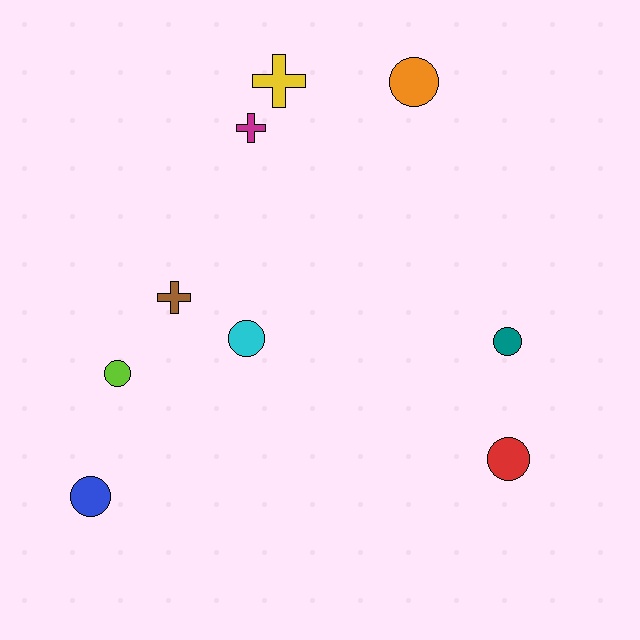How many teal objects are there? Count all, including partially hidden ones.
There is 1 teal object.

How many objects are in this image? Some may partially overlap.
There are 9 objects.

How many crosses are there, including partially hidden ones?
There are 3 crosses.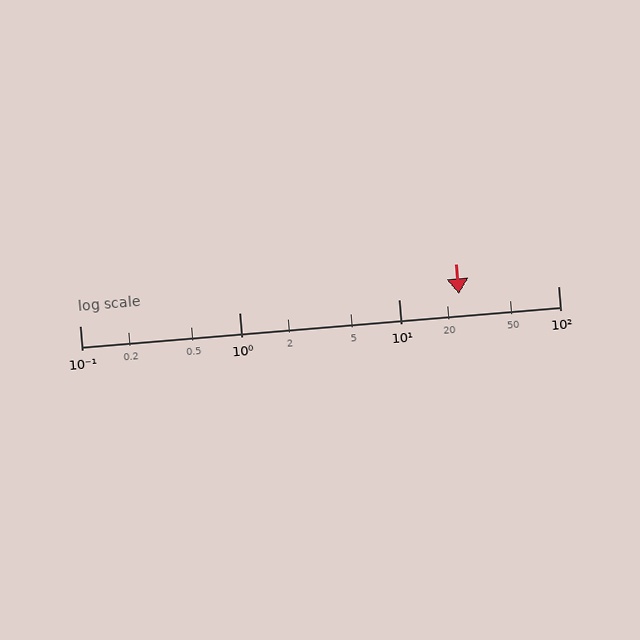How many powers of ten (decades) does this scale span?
The scale spans 3 decades, from 0.1 to 100.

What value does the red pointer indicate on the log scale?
The pointer indicates approximately 24.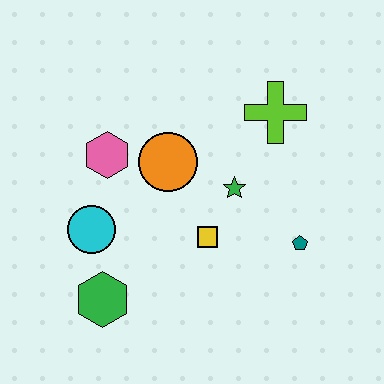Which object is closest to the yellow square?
The green star is closest to the yellow square.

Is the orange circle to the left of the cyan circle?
No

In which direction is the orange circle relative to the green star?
The orange circle is to the left of the green star.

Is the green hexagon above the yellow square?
No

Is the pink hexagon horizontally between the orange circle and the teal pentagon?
No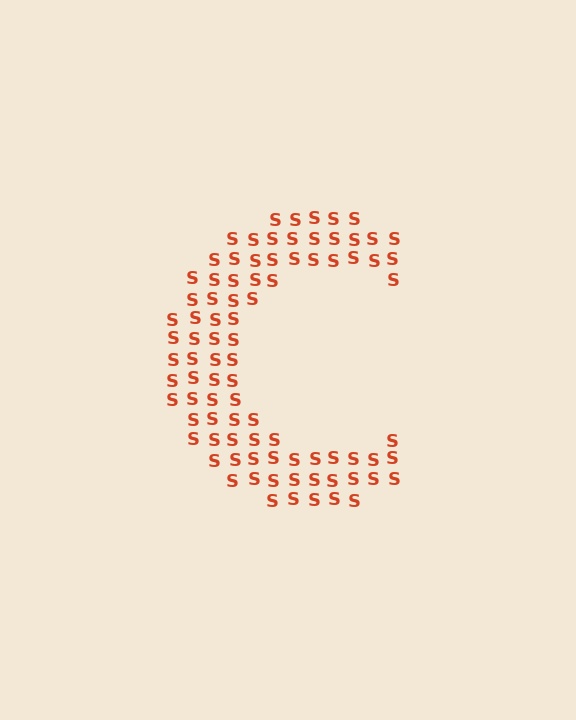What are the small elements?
The small elements are letter S's.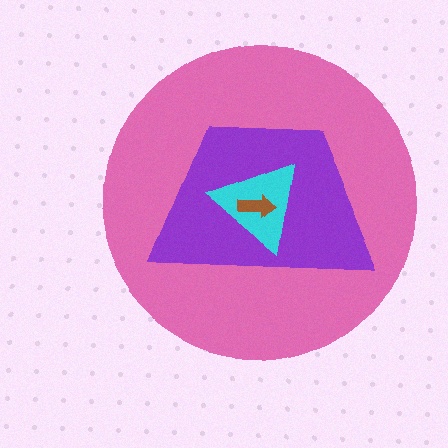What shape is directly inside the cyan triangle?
The brown arrow.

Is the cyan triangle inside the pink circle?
Yes.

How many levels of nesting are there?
4.